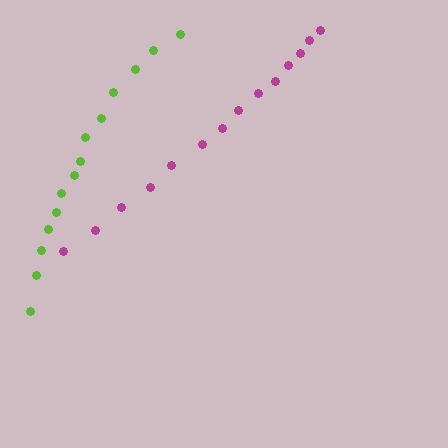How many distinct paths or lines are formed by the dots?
There are 2 distinct paths.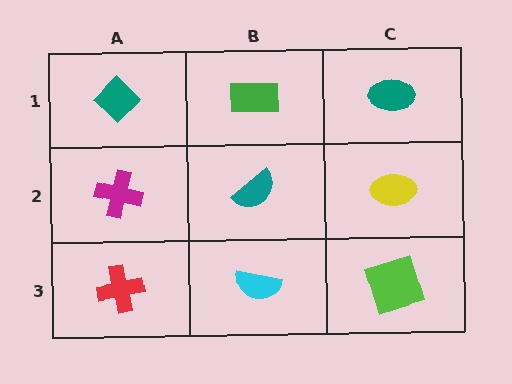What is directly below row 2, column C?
A lime square.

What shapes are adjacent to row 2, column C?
A teal ellipse (row 1, column C), a lime square (row 3, column C), a teal semicircle (row 2, column B).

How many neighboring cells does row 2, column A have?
3.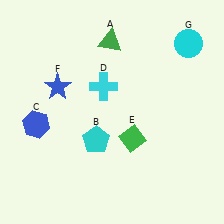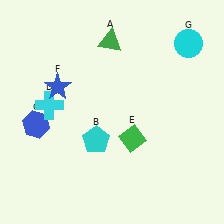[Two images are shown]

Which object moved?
The cyan cross (D) moved left.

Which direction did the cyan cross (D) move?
The cyan cross (D) moved left.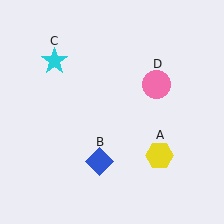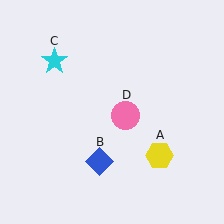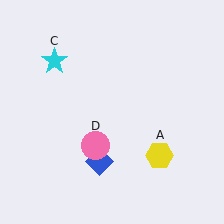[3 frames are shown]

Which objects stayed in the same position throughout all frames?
Yellow hexagon (object A) and blue diamond (object B) and cyan star (object C) remained stationary.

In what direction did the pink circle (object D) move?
The pink circle (object D) moved down and to the left.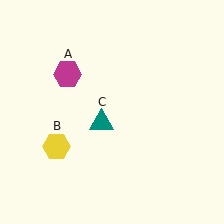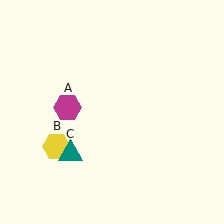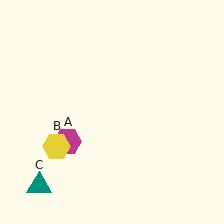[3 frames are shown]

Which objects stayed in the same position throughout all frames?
Yellow hexagon (object B) remained stationary.